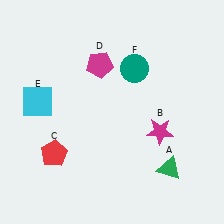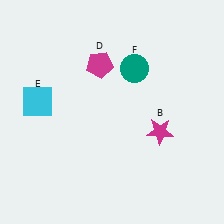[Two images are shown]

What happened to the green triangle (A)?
The green triangle (A) was removed in Image 2. It was in the bottom-right area of Image 1.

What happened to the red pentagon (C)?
The red pentagon (C) was removed in Image 2. It was in the bottom-left area of Image 1.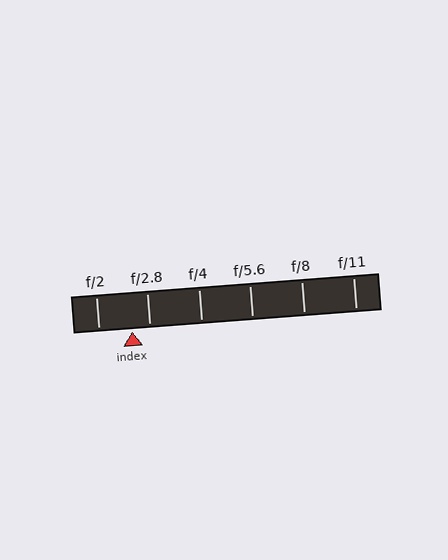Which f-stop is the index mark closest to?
The index mark is closest to f/2.8.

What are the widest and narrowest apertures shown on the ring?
The widest aperture shown is f/2 and the narrowest is f/11.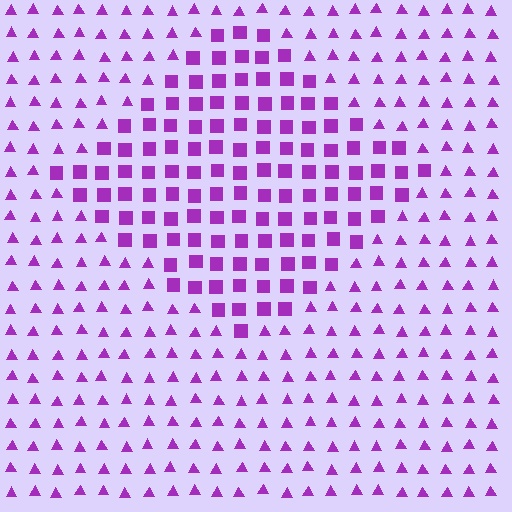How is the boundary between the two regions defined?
The boundary is defined by a change in element shape: squares inside vs. triangles outside. All elements share the same color and spacing.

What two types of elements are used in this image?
The image uses squares inside the diamond region and triangles outside it.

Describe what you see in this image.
The image is filled with small purple elements arranged in a uniform grid. A diamond-shaped region contains squares, while the surrounding area contains triangles. The boundary is defined purely by the change in element shape.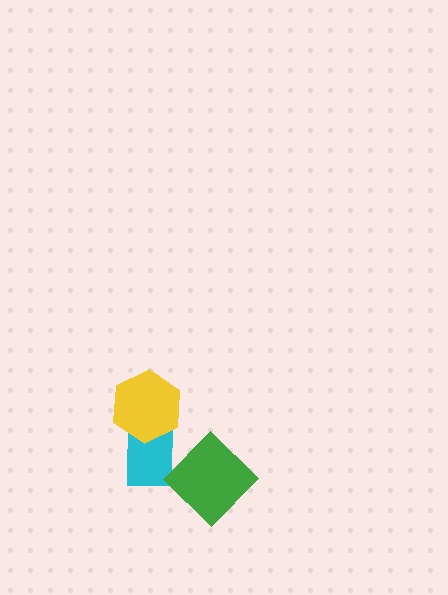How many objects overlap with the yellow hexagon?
1 object overlaps with the yellow hexagon.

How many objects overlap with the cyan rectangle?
2 objects overlap with the cyan rectangle.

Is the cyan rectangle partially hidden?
Yes, it is partially covered by another shape.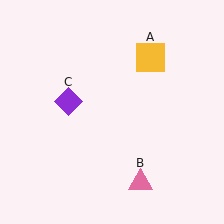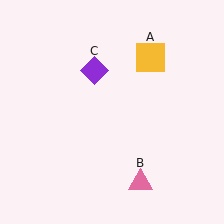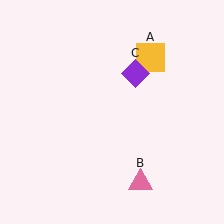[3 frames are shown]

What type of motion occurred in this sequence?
The purple diamond (object C) rotated clockwise around the center of the scene.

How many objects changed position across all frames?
1 object changed position: purple diamond (object C).